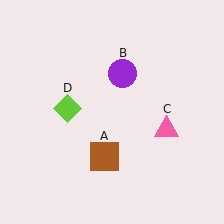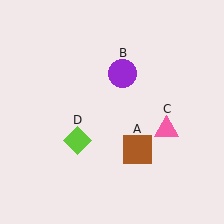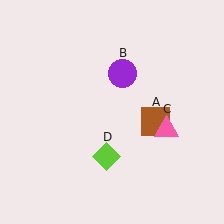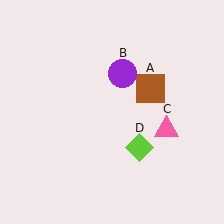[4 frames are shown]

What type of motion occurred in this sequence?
The brown square (object A), lime diamond (object D) rotated counterclockwise around the center of the scene.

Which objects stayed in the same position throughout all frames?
Purple circle (object B) and pink triangle (object C) remained stationary.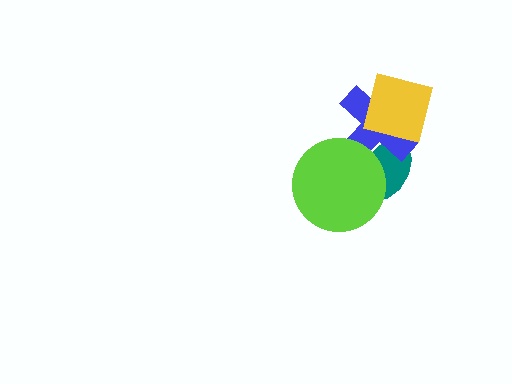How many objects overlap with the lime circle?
2 objects overlap with the lime circle.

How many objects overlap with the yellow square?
2 objects overlap with the yellow square.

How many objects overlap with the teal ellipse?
3 objects overlap with the teal ellipse.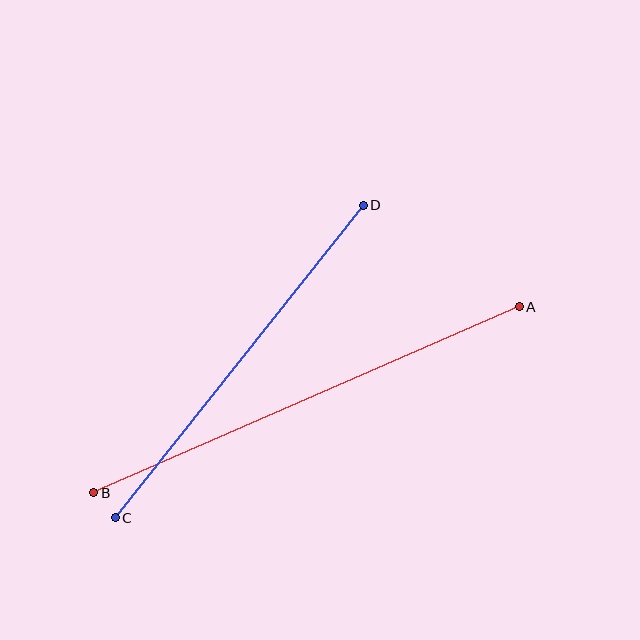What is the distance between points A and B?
The distance is approximately 464 pixels.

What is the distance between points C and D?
The distance is approximately 399 pixels.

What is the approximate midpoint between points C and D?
The midpoint is at approximately (239, 362) pixels.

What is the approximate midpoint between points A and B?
The midpoint is at approximately (306, 400) pixels.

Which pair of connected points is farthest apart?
Points A and B are farthest apart.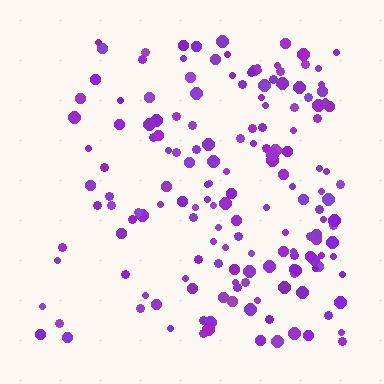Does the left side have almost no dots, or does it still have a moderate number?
Still a moderate number, just noticeably fewer than the right.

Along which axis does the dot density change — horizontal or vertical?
Horizontal.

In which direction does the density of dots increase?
From left to right, with the right side densest.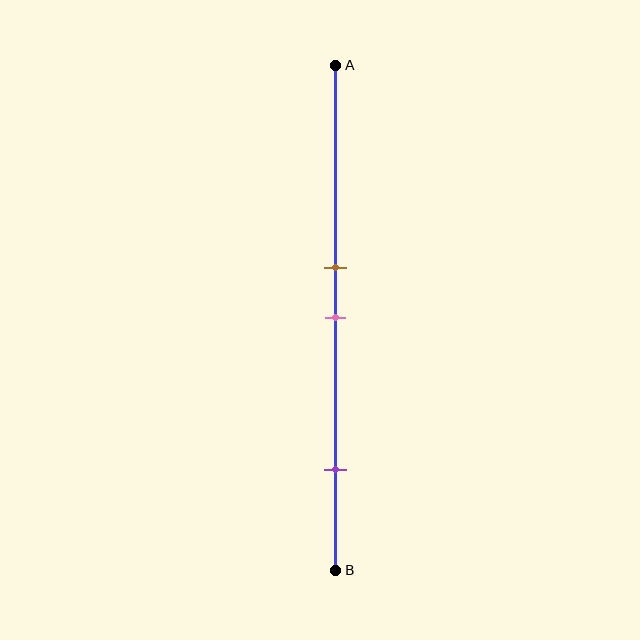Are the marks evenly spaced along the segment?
No, the marks are not evenly spaced.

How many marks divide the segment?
There are 3 marks dividing the segment.